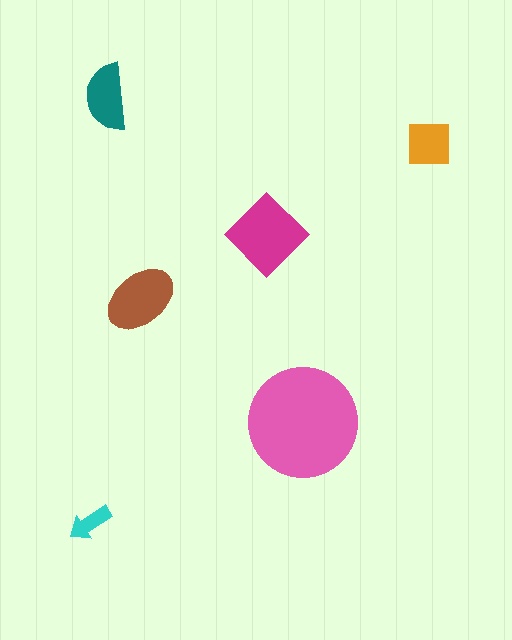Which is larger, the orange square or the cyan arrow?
The orange square.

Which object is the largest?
The pink circle.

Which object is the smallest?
The cyan arrow.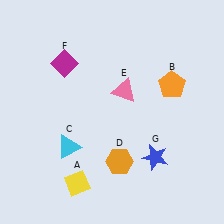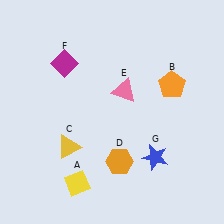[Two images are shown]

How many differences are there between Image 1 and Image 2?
There is 1 difference between the two images.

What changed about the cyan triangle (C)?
In Image 1, C is cyan. In Image 2, it changed to yellow.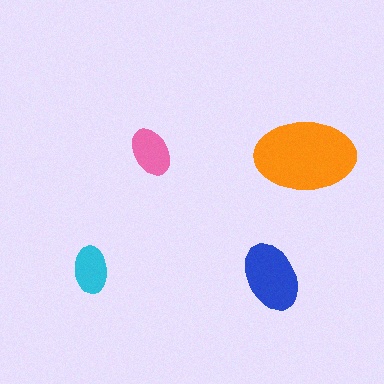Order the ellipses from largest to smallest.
the orange one, the blue one, the pink one, the cyan one.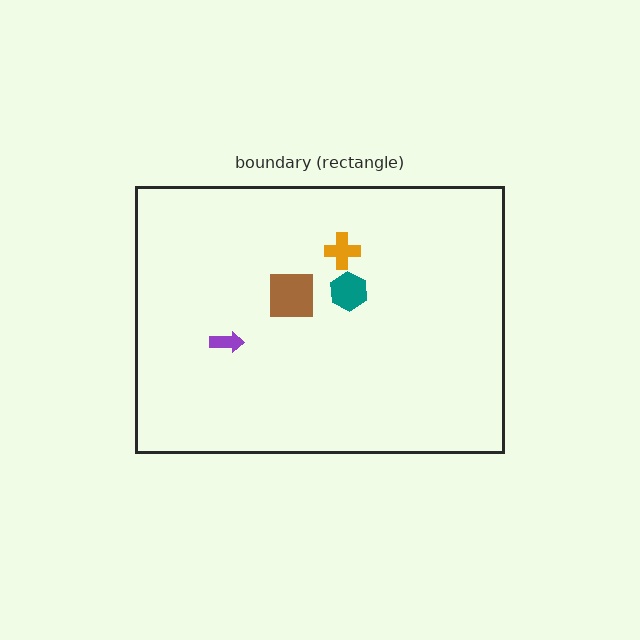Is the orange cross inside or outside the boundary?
Inside.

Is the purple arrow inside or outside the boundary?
Inside.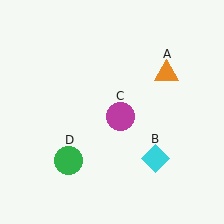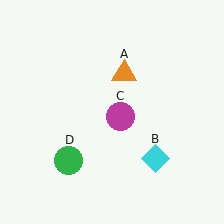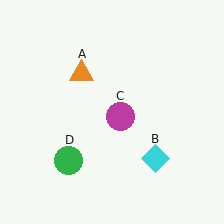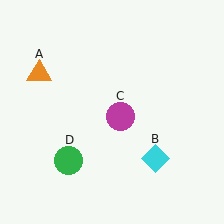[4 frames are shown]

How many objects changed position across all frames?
1 object changed position: orange triangle (object A).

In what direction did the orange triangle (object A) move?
The orange triangle (object A) moved left.